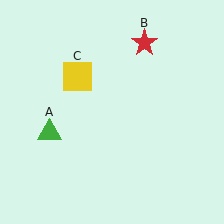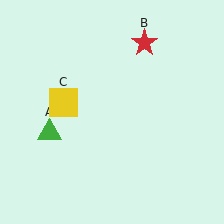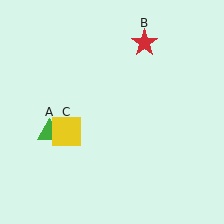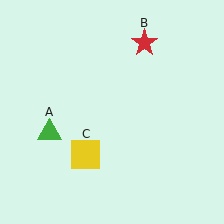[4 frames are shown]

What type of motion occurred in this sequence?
The yellow square (object C) rotated counterclockwise around the center of the scene.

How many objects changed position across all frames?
1 object changed position: yellow square (object C).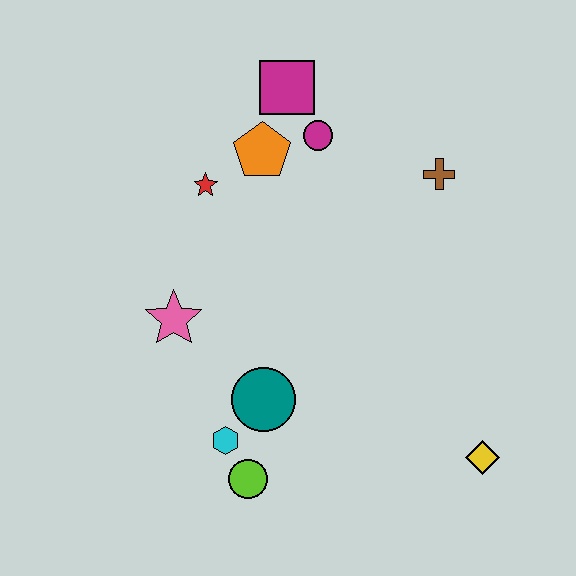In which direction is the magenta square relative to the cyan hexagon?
The magenta square is above the cyan hexagon.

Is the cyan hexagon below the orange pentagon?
Yes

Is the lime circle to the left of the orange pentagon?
Yes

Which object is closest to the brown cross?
The magenta circle is closest to the brown cross.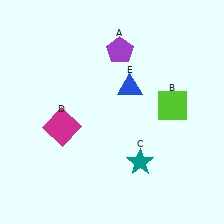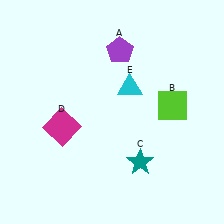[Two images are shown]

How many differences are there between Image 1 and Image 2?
There is 1 difference between the two images.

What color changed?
The triangle (E) changed from blue in Image 1 to cyan in Image 2.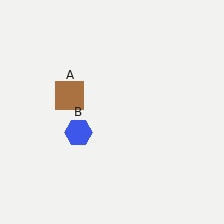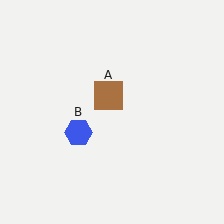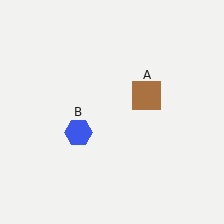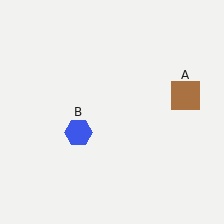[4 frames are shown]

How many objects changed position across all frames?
1 object changed position: brown square (object A).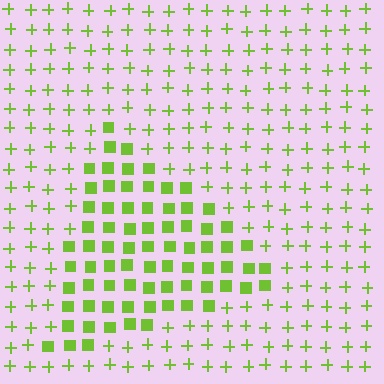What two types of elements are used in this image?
The image uses squares inside the triangle region and plus signs outside it.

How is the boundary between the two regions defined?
The boundary is defined by a change in element shape: squares inside vs. plus signs outside. All elements share the same color and spacing.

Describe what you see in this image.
The image is filled with small lime elements arranged in a uniform grid. A triangle-shaped region contains squares, while the surrounding area contains plus signs. The boundary is defined purely by the change in element shape.